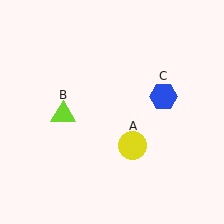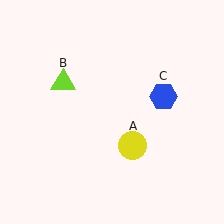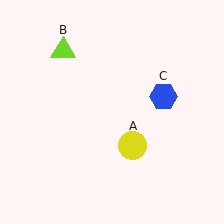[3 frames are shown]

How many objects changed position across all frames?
1 object changed position: lime triangle (object B).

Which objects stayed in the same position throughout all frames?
Yellow circle (object A) and blue hexagon (object C) remained stationary.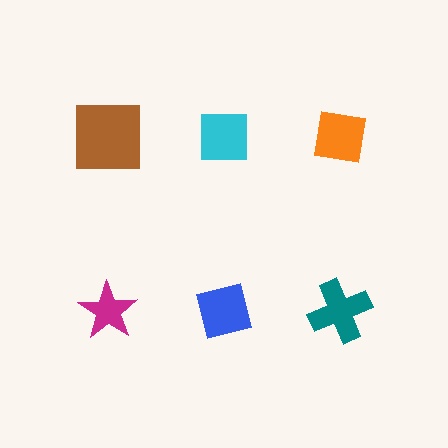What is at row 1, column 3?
An orange square.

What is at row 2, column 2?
A blue square.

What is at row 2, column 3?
A teal cross.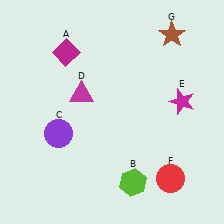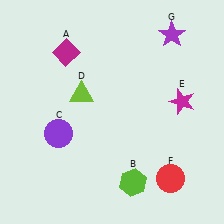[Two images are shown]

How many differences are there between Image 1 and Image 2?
There are 2 differences between the two images.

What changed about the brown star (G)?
In Image 1, G is brown. In Image 2, it changed to purple.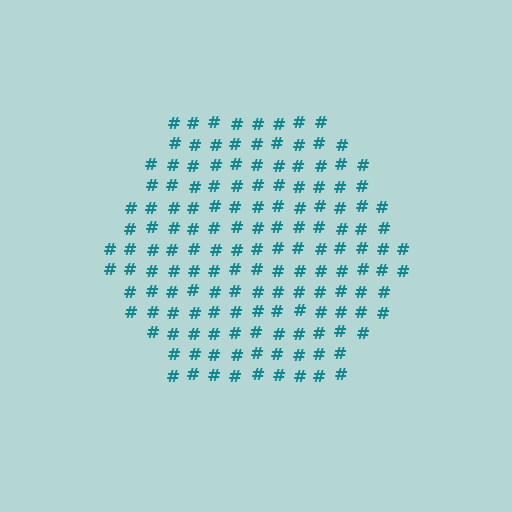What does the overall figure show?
The overall figure shows a hexagon.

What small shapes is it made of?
It is made of small hash symbols.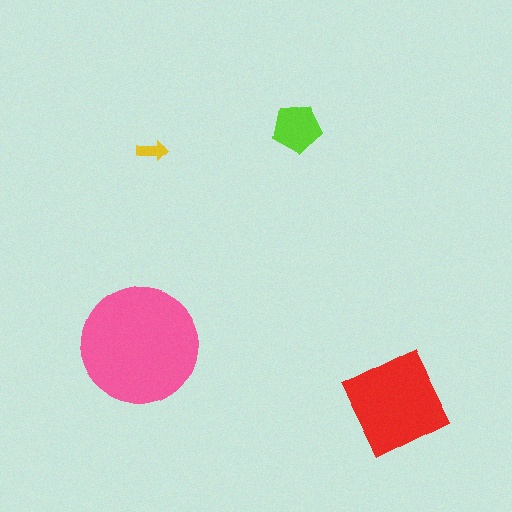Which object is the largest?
The pink circle.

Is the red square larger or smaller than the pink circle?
Smaller.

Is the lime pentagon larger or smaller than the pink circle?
Smaller.